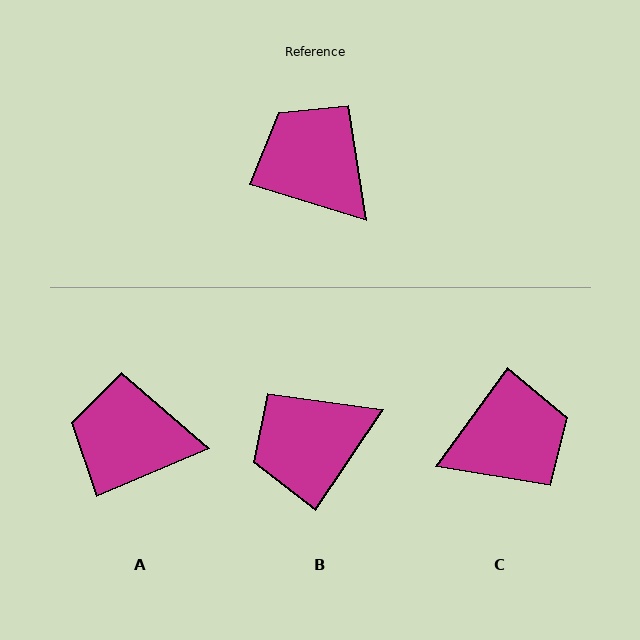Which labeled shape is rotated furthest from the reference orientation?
C, about 109 degrees away.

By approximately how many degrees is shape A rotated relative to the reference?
Approximately 40 degrees counter-clockwise.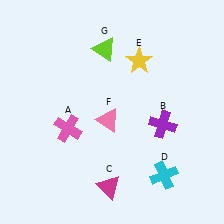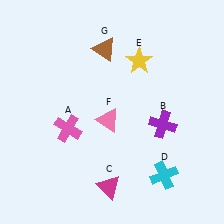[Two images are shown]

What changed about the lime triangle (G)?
In Image 1, G is lime. In Image 2, it changed to brown.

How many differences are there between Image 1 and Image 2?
There is 1 difference between the two images.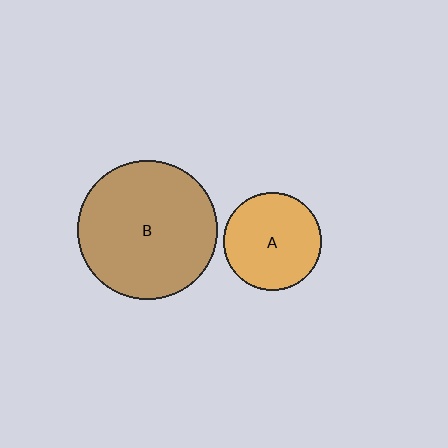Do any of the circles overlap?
No, none of the circles overlap.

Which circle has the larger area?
Circle B (brown).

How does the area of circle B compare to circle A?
Approximately 2.0 times.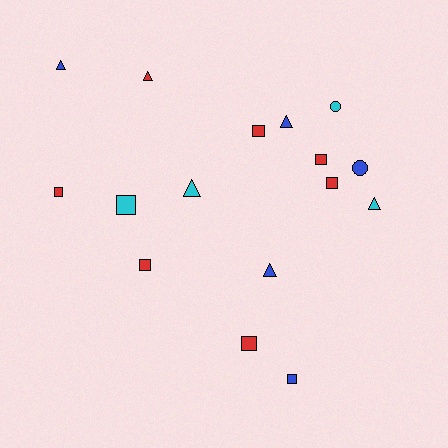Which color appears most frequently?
Red, with 7 objects.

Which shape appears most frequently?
Square, with 8 objects.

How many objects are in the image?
There are 16 objects.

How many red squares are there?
There are 6 red squares.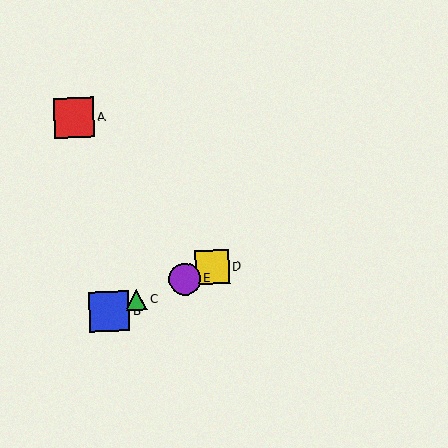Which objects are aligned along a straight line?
Objects B, C, D, E are aligned along a straight line.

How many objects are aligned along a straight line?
4 objects (B, C, D, E) are aligned along a straight line.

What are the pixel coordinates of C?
Object C is at (136, 300).